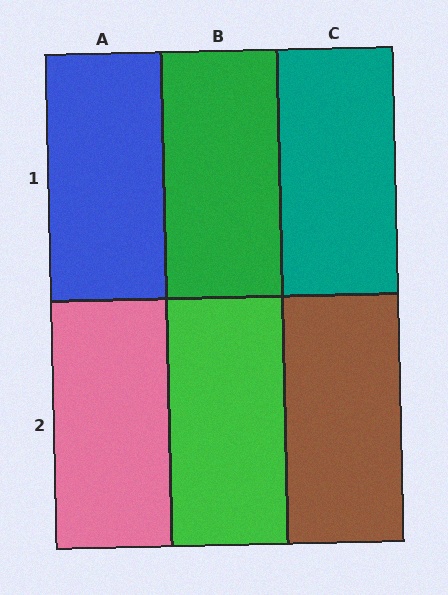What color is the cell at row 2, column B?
Green.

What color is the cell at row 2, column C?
Brown.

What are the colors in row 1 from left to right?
Blue, green, teal.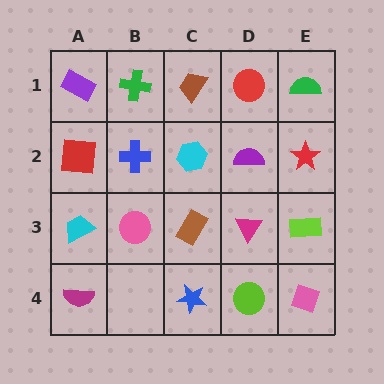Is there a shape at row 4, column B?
No, that cell is empty.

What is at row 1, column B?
A green cross.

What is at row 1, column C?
A brown trapezoid.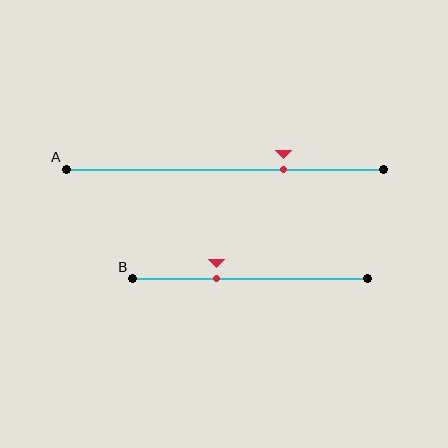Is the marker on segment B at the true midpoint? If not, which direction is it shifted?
No, the marker on segment B is shifted to the left by about 14% of the segment length.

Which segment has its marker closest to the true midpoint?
Segment B has its marker closest to the true midpoint.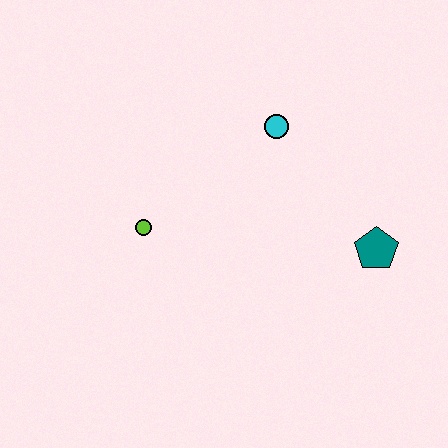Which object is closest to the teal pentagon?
The cyan circle is closest to the teal pentagon.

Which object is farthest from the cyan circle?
The lime circle is farthest from the cyan circle.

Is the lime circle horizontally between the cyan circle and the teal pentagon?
No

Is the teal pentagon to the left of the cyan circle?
No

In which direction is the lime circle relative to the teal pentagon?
The lime circle is to the left of the teal pentagon.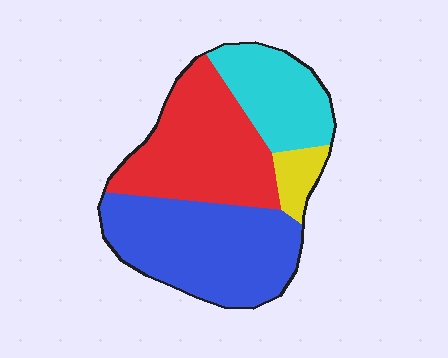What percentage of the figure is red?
Red takes up about one third (1/3) of the figure.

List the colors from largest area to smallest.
From largest to smallest: blue, red, cyan, yellow.